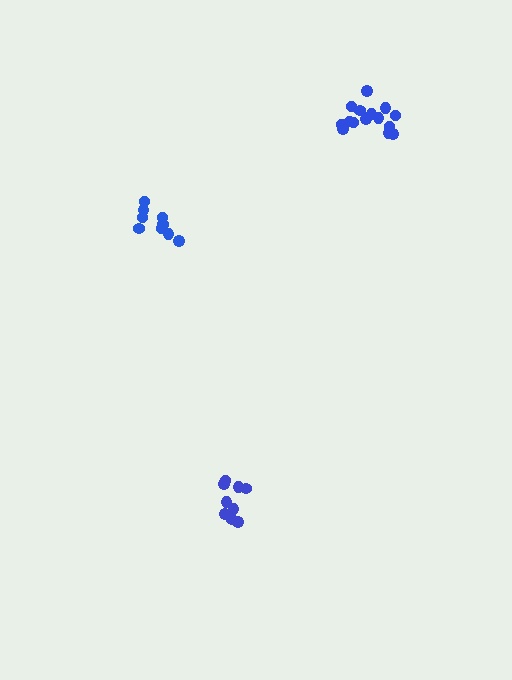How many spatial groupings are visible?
There are 3 spatial groupings.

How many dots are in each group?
Group 1: 9 dots, Group 2: 9 dots, Group 3: 15 dots (33 total).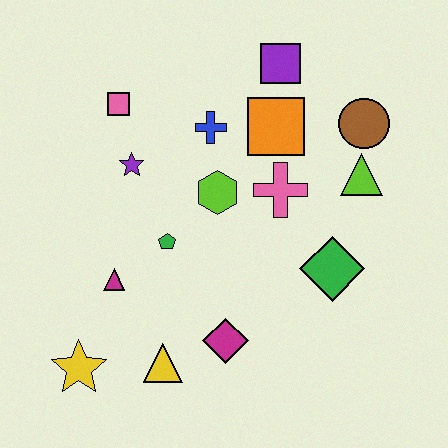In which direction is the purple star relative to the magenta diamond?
The purple star is above the magenta diamond.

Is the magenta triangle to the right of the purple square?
No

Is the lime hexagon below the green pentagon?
No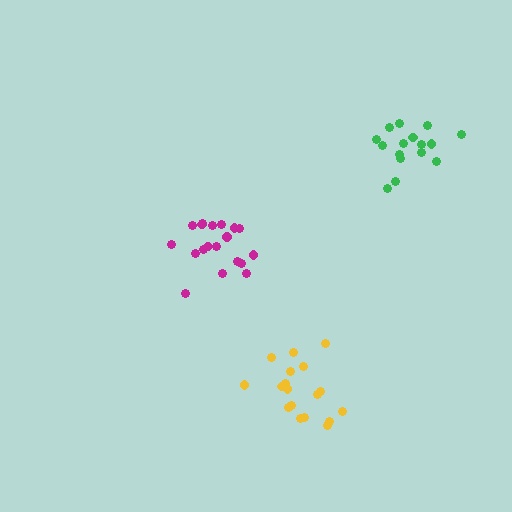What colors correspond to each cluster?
The clusters are colored: magenta, yellow, green.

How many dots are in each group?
Group 1: 19 dots, Group 2: 18 dots, Group 3: 16 dots (53 total).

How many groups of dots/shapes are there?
There are 3 groups.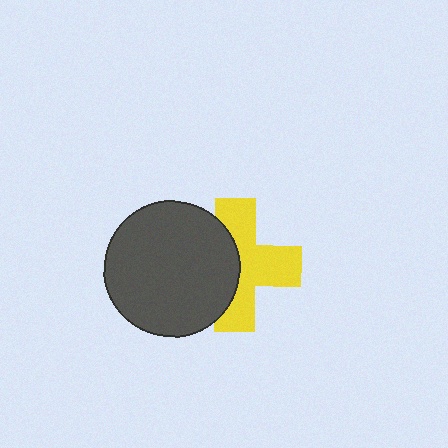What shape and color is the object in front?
The object in front is a dark gray circle.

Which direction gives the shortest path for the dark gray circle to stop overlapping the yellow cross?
Moving left gives the shortest separation.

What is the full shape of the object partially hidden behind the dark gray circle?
The partially hidden object is a yellow cross.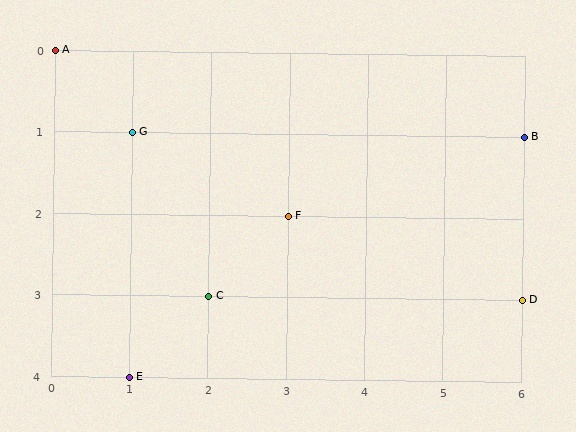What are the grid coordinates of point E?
Point E is at grid coordinates (1, 4).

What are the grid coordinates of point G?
Point G is at grid coordinates (1, 1).